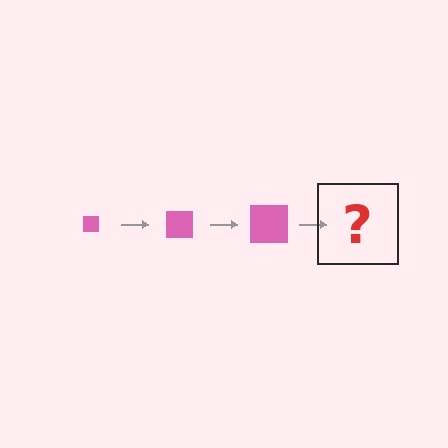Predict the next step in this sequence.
The next step is a pink square, larger than the previous one.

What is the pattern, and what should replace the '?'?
The pattern is that the square gets progressively larger each step. The '?' should be a pink square, larger than the previous one.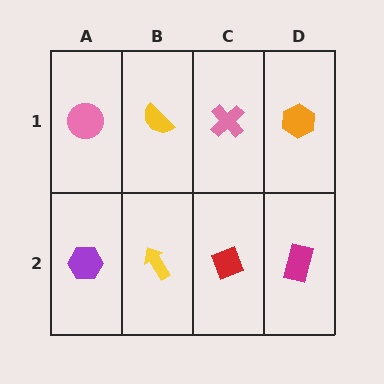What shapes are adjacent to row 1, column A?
A purple hexagon (row 2, column A), a yellow semicircle (row 1, column B).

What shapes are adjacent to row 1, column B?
A yellow arrow (row 2, column B), a pink circle (row 1, column A), a pink cross (row 1, column C).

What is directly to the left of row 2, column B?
A purple hexagon.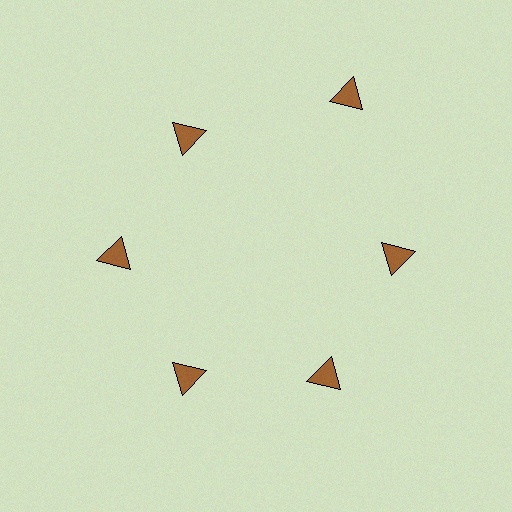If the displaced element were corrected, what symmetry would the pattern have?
It would have 6-fold rotational symmetry — the pattern would map onto itself every 60 degrees.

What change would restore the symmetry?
The symmetry would be restored by moving it inward, back onto the ring so that all 6 triangles sit at equal angles and equal distance from the center.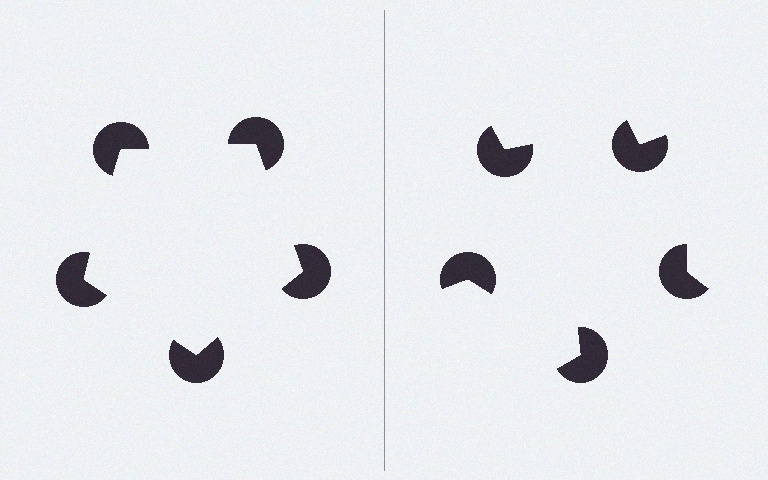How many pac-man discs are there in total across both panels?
10 — 5 on each side.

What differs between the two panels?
The pac-man discs are positioned identically on both sides; only the wedge orientations differ. On the left they align to a pentagon; on the right they are misaligned.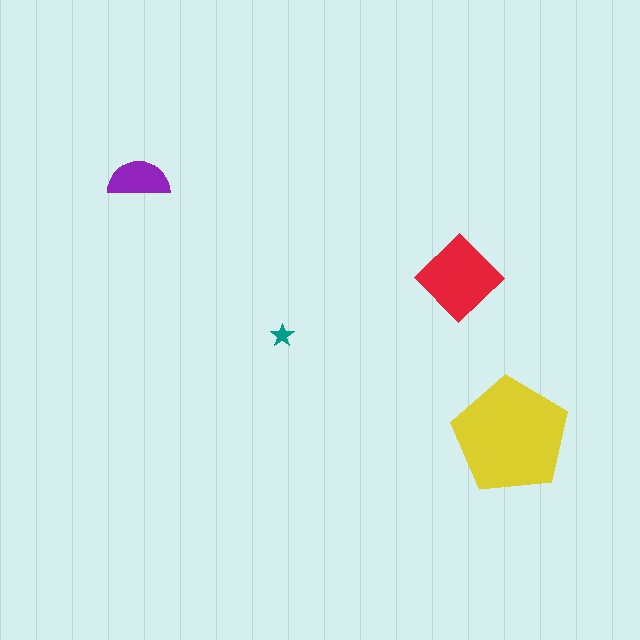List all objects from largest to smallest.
The yellow pentagon, the red diamond, the purple semicircle, the teal star.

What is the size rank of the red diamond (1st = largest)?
2nd.